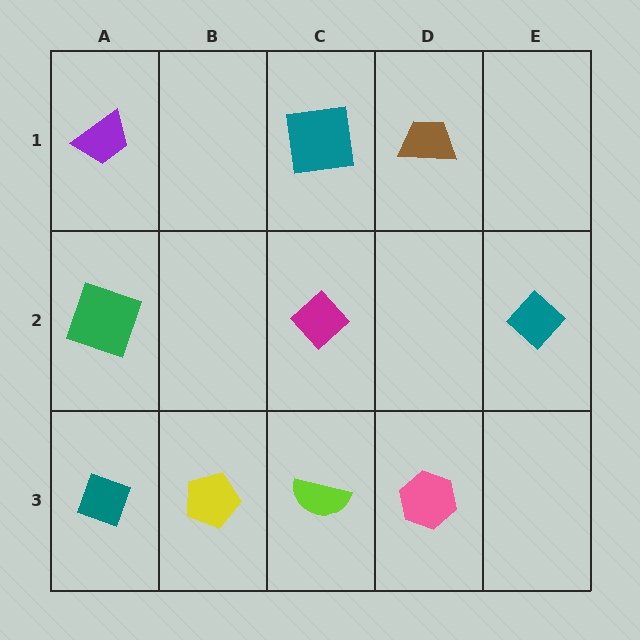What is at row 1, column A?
A purple trapezoid.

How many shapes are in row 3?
4 shapes.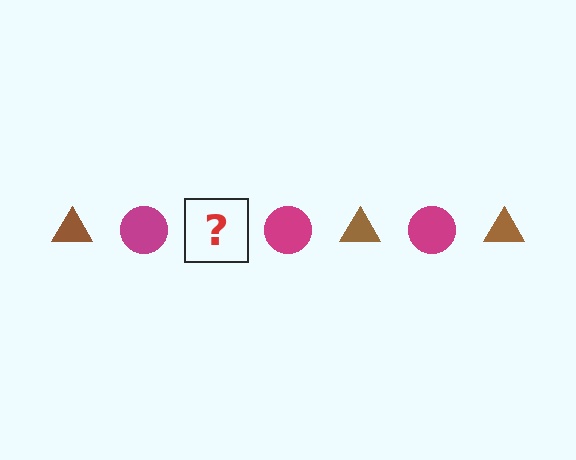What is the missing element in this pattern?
The missing element is a brown triangle.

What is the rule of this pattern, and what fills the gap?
The rule is that the pattern alternates between brown triangle and magenta circle. The gap should be filled with a brown triangle.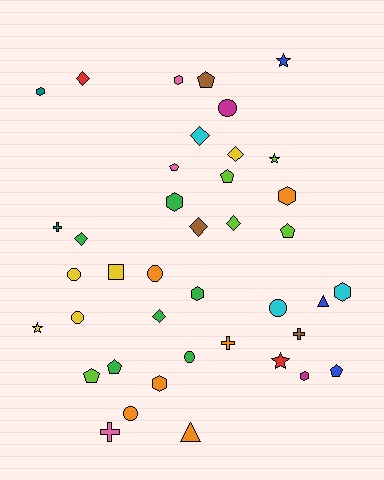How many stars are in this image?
There are 4 stars.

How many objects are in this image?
There are 40 objects.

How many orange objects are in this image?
There are 6 orange objects.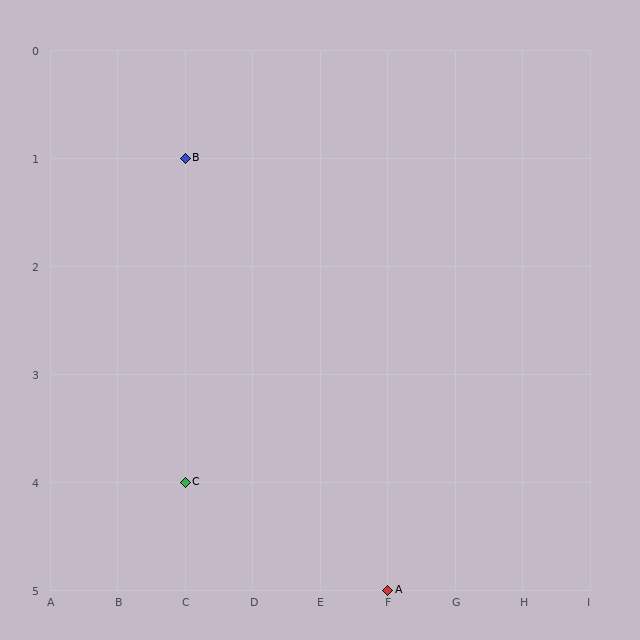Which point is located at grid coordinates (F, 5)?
Point A is at (F, 5).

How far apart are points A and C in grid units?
Points A and C are 3 columns and 1 row apart (about 3.2 grid units diagonally).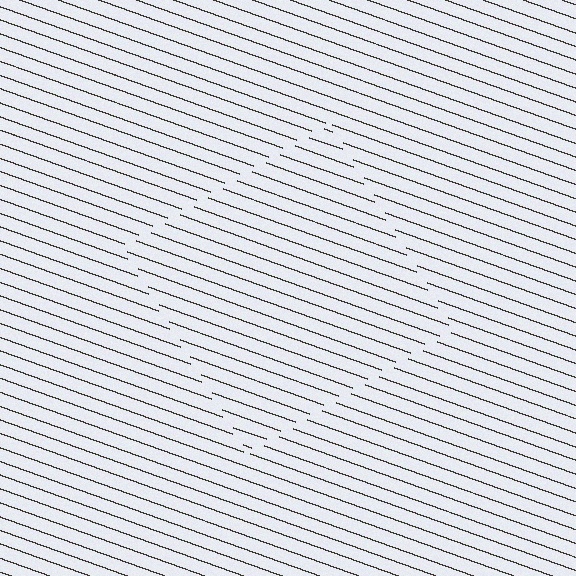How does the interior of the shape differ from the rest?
The interior of the shape contains the same grating, shifted by half a period — the contour is defined by the phase discontinuity where line-ends from the inner and outer gratings abut.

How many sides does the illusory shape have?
4 sides — the line-ends trace a square.